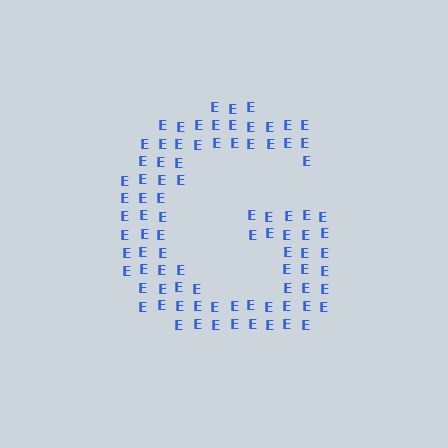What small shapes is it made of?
It is made of small letter E's.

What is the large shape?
The large shape is the letter G.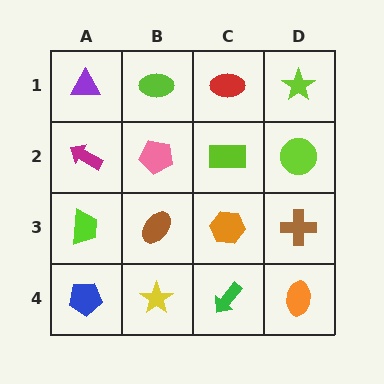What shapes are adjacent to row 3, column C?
A lime rectangle (row 2, column C), a green arrow (row 4, column C), a brown ellipse (row 3, column B), a brown cross (row 3, column D).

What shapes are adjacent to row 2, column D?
A lime star (row 1, column D), a brown cross (row 3, column D), a lime rectangle (row 2, column C).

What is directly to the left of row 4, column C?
A yellow star.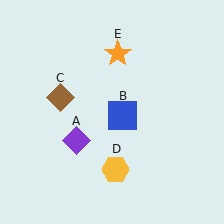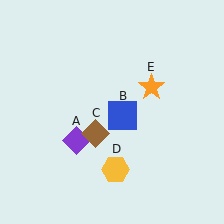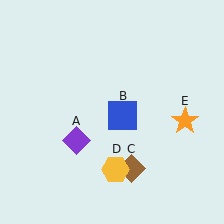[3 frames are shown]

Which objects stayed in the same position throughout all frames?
Purple diamond (object A) and blue square (object B) and yellow hexagon (object D) remained stationary.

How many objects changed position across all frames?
2 objects changed position: brown diamond (object C), orange star (object E).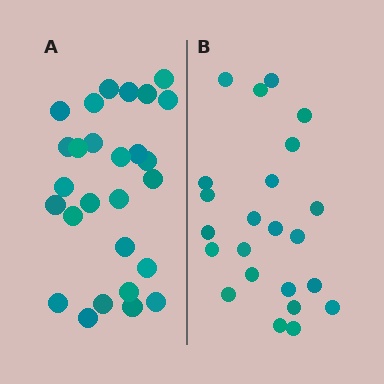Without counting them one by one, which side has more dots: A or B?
Region A (the left region) has more dots.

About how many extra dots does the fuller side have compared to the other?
Region A has about 4 more dots than region B.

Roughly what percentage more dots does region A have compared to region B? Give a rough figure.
About 15% more.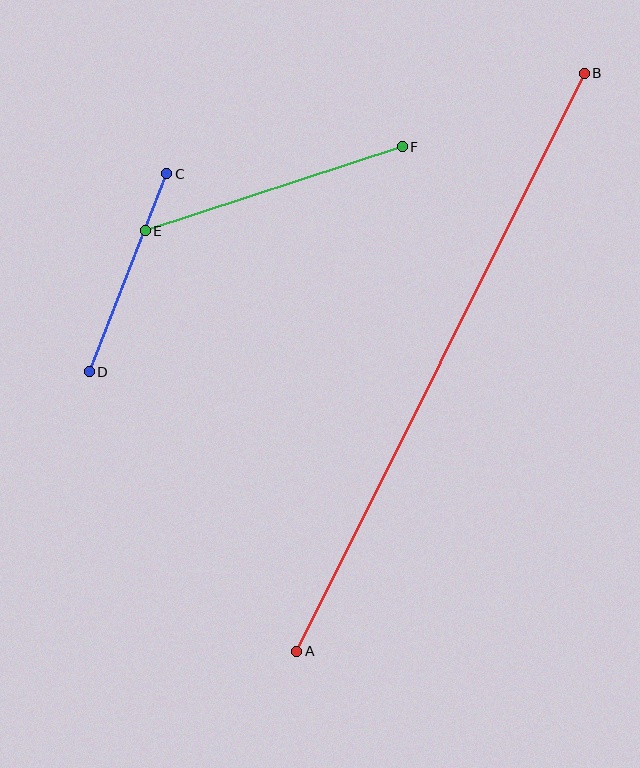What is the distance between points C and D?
The distance is approximately 212 pixels.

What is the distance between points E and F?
The distance is approximately 270 pixels.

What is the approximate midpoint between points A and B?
The midpoint is at approximately (441, 362) pixels.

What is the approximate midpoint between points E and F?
The midpoint is at approximately (274, 189) pixels.